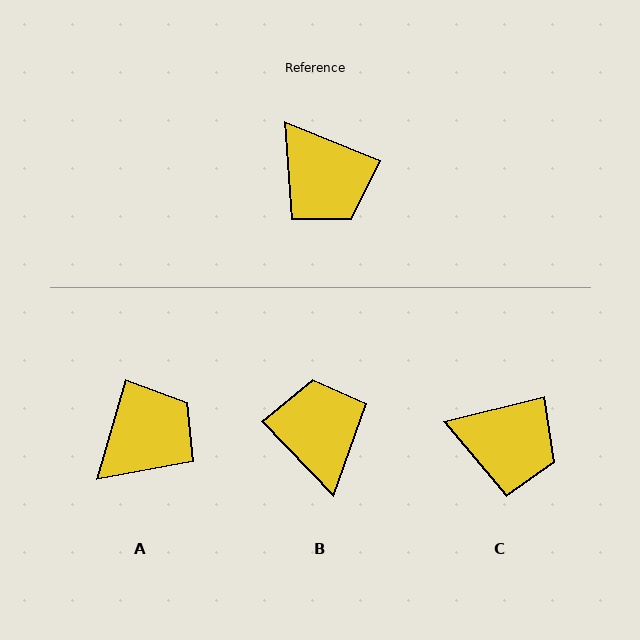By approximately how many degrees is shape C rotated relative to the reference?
Approximately 36 degrees counter-clockwise.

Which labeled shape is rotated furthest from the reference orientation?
B, about 156 degrees away.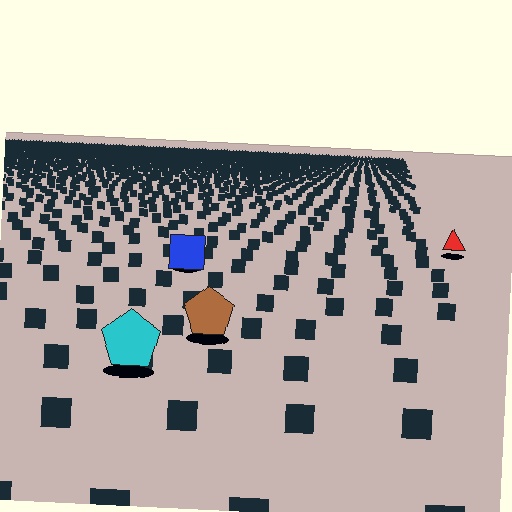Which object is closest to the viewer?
The cyan pentagon is closest. The texture marks near it are larger and more spread out.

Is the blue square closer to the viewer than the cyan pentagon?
No. The cyan pentagon is closer — you can tell from the texture gradient: the ground texture is coarser near it.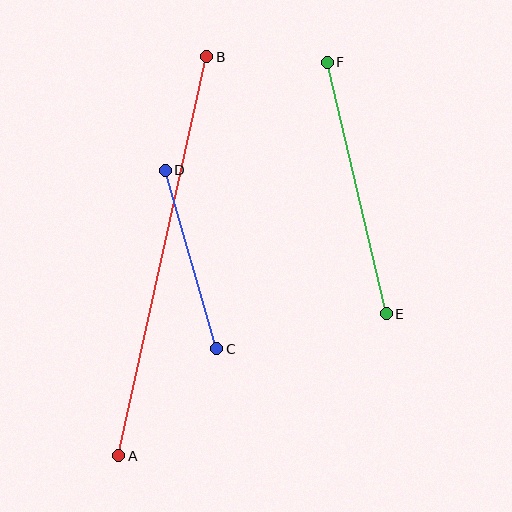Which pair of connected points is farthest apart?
Points A and B are farthest apart.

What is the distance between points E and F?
The distance is approximately 258 pixels.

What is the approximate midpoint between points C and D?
The midpoint is at approximately (191, 259) pixels.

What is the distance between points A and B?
The distance is approximately 409 pixels.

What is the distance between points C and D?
The distance is approximately 185 pixels.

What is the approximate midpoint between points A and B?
The midpoint is at approximately (163, 256) pixels.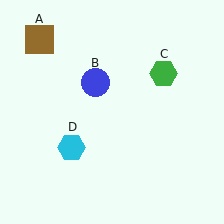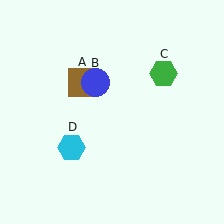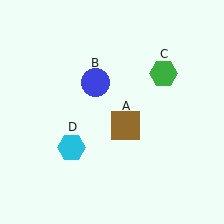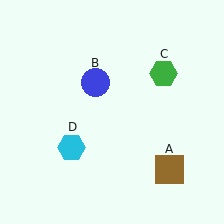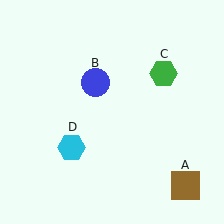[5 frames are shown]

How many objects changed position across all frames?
1 object changed position: brown square (object A).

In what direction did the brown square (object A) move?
The brown square (object A) moved down and to the right.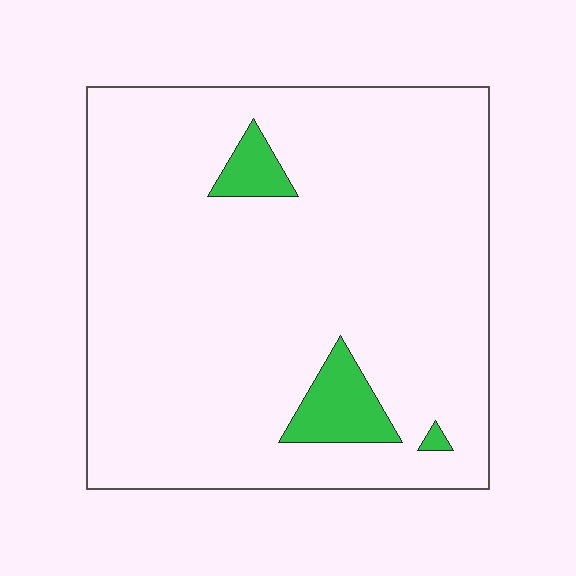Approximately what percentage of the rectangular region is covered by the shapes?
Approximately 5%.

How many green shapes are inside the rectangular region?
3.